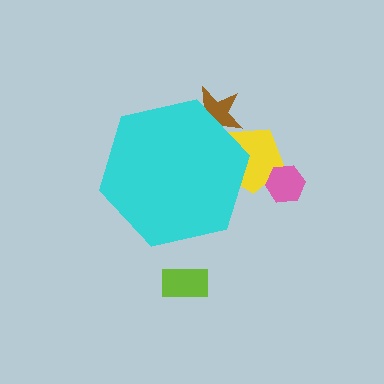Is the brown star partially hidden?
Yes, the brown star is partially hidden behind the cyan hexagon.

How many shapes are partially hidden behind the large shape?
2 shapes are partially hidden.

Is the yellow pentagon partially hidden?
Yes, the yellow pentagon is partially hidden behind the cyan hexagon.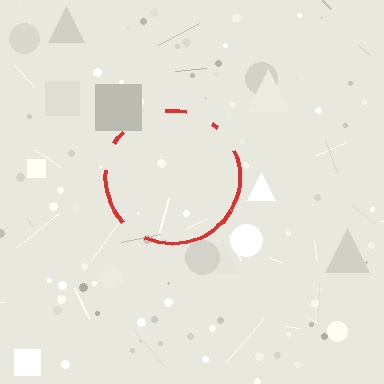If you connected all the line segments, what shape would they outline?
They would outline a circle.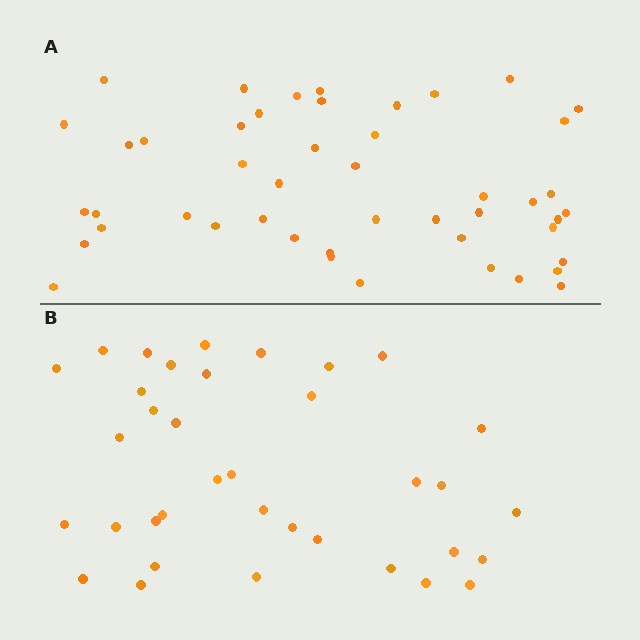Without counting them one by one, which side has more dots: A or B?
Region A (the top region) has more dots.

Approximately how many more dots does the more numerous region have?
Region A has roughly 12 or so more dots than region B.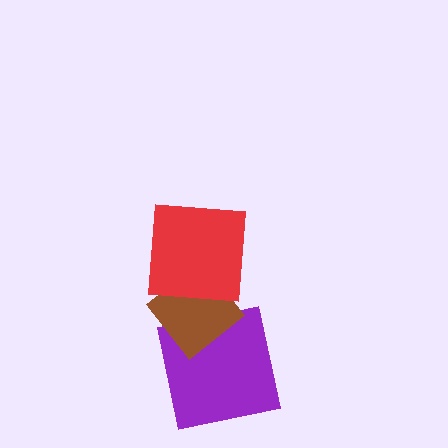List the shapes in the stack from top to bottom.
From top to bottom: the red square, the brown diamond, the purple square.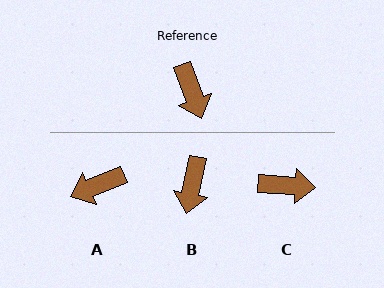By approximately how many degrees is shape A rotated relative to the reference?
Approximately 87 degrees clockwise.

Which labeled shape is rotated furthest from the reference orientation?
A, about 87 degrees away.